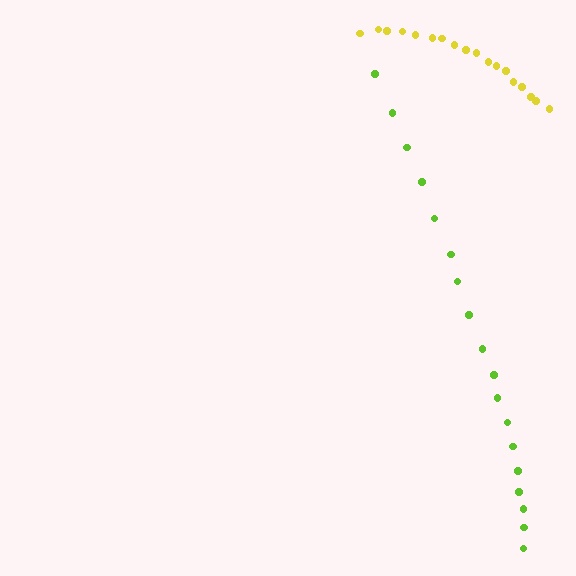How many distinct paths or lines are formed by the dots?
There are 2 distinct paths.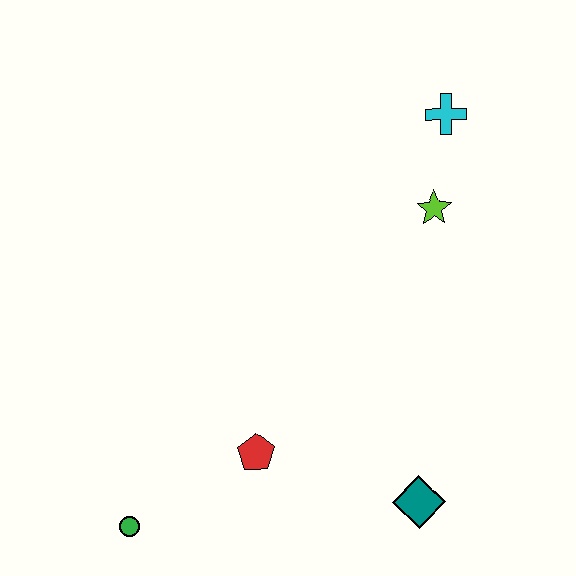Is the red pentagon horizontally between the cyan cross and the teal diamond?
No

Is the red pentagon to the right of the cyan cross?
No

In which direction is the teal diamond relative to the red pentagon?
The teal diamond is to the right of the red pentagon.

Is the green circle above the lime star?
No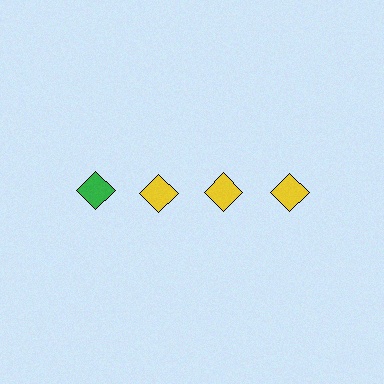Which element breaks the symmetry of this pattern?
The green diamond in the top row, leftmost column breaks the symmetry. All other shapes are yellow diamonds.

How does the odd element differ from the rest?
It has a different color: green instead of yellow.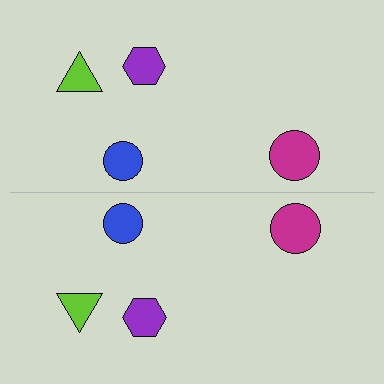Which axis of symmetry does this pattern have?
The pattern has a horizontal axis of symmetry running through the center of the image.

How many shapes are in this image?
There are 8 shapes in this image.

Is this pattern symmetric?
Yes, this pattern has bilateral (reflection) symmetry.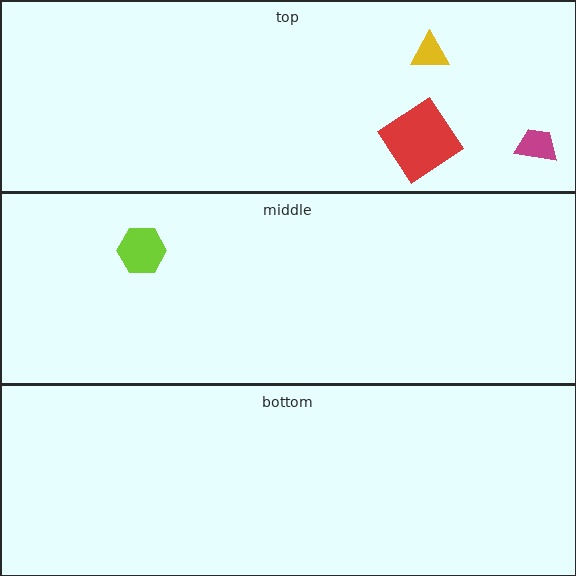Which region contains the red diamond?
The top region.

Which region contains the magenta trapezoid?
The top region.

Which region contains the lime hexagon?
The middle region.